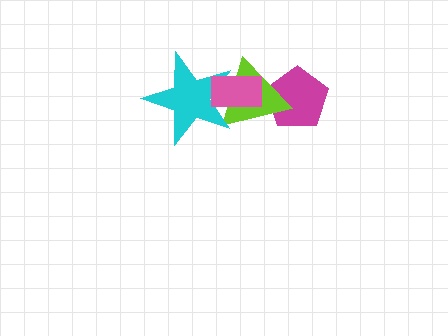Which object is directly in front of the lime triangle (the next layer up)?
The cyan star is directly in front of the lime triangle.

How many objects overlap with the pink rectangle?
2 objects overlap with the pink rectangle.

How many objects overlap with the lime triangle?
3 objects overlap with the lime triangle.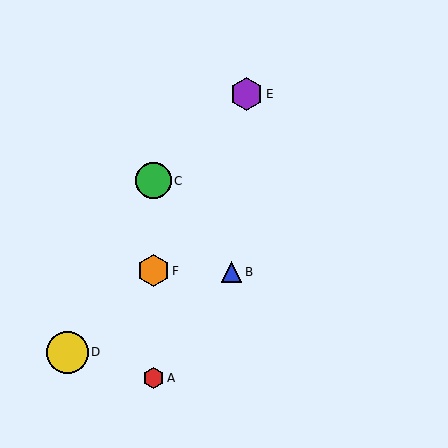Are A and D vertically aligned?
No, A is at x≈153 and D is at x≈67.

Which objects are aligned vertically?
Objects A, C, F are aligned vertically.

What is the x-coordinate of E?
Object E is at x≈247.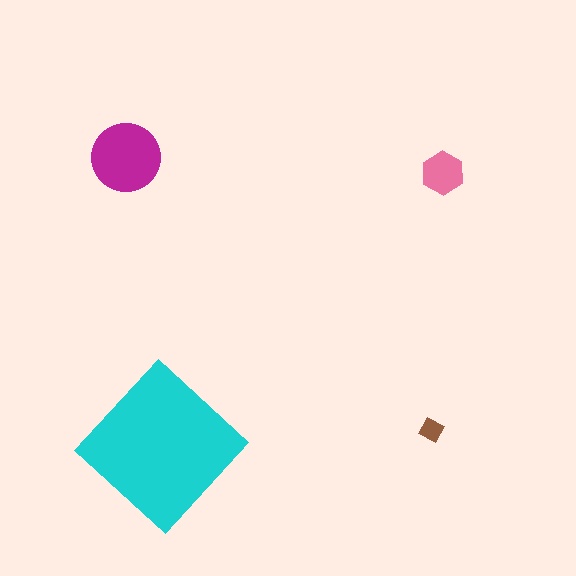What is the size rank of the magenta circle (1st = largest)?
2nd.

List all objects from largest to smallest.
The cyan diamond, the magenta circle, the pink hexagon, the brown diamond.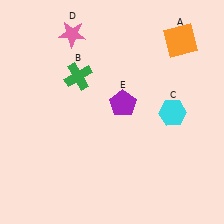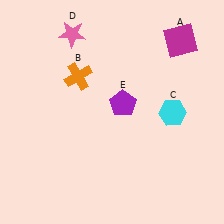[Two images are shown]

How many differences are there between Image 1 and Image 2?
There are 2 differences between the two images.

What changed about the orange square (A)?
In Image 1, A is orange. In Image 2, it changed to magenta.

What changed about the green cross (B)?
In Image 1, B is green. In Image 2, it changed to orange.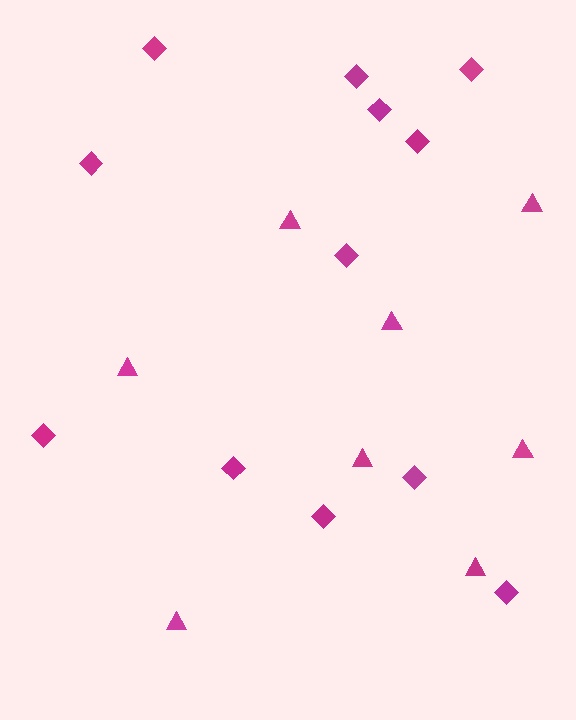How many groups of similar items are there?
There are 2 groups: one group of triangles (8) and one group of diamonds (12).